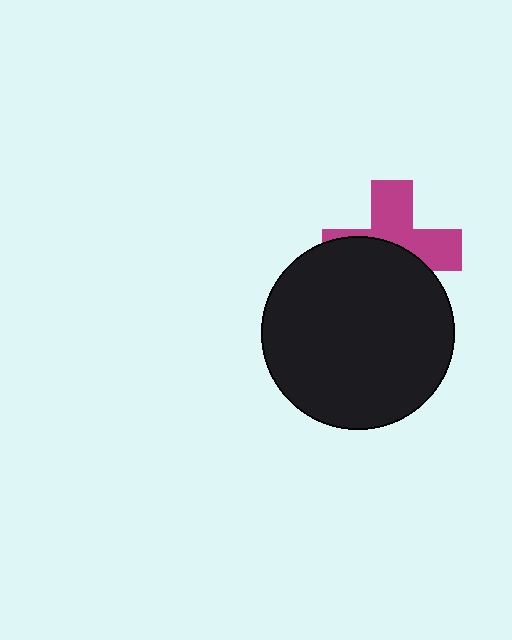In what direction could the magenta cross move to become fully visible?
The magenta cross could move up. That would shift it out from behind the black circle entirely.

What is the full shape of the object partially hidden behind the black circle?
The partially hidden object is a magenta cross.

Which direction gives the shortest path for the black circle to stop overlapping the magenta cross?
Moving down gives the shortest separation.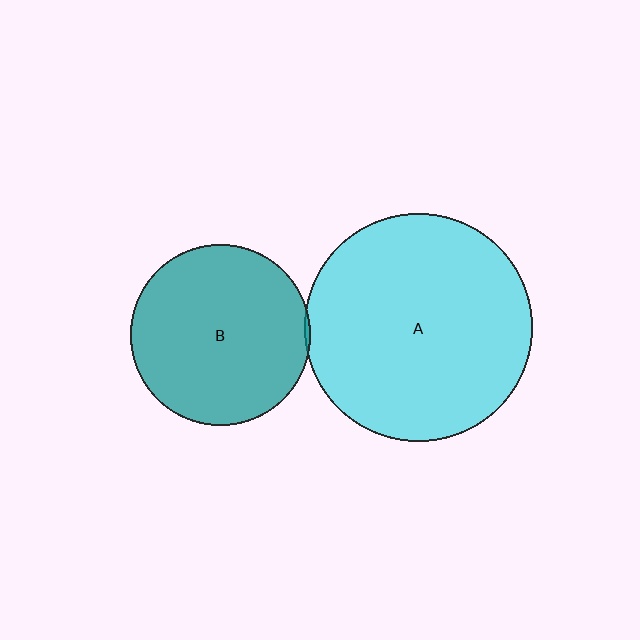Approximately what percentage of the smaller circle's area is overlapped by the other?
Approximately 5%.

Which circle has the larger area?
Circle A (cyan).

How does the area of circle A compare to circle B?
Approximately 1.6 times.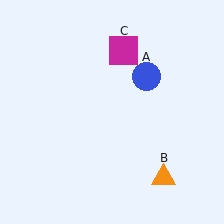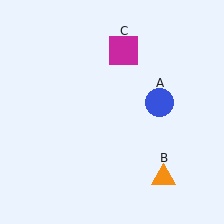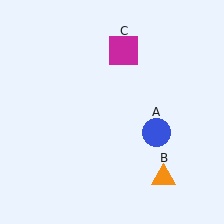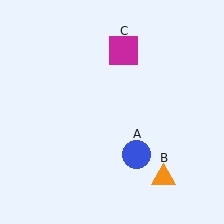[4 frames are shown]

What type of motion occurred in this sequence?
The blue circle (object A) rotated clockwise around the center of the scene.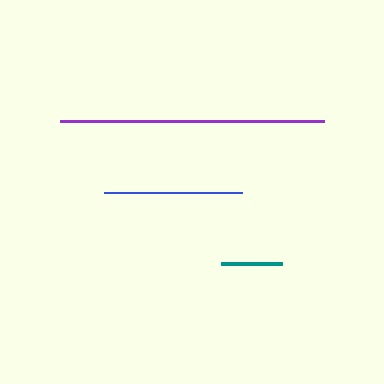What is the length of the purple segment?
The purple segment is approximately 265 pixels long.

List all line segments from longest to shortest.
From longest to shortest: purple, blue, teal.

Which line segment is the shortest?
The teal line is the shortest at approximately 61 pixels.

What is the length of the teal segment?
The teal segment is approximately 61 pixels long.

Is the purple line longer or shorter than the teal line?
The purple line is longer than the teal line.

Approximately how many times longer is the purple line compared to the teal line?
The purple line is approximately 4.3 times the length of the teal line.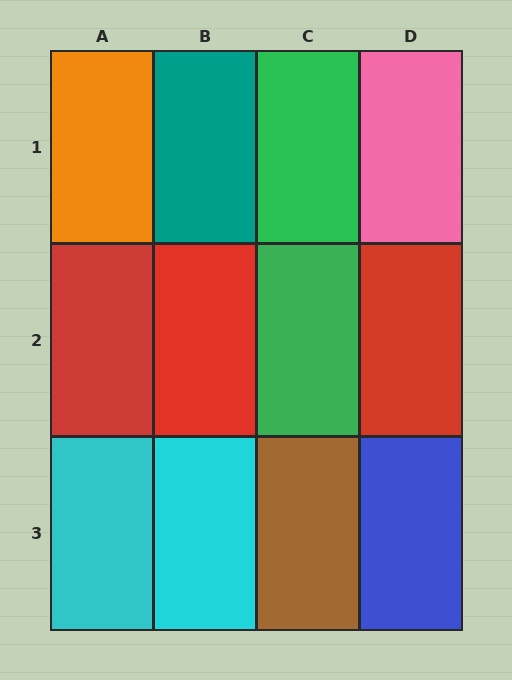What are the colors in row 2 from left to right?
Red, red, green, red.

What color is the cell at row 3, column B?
Cyan.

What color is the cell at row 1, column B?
Teal.